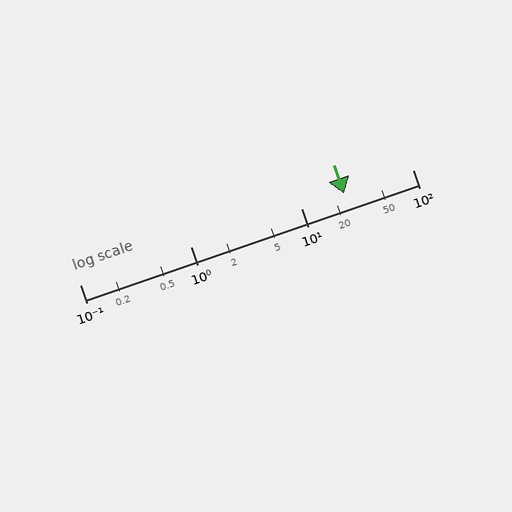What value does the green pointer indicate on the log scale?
The pointer indicates approximately 24.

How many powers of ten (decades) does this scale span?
The scale spans 3 decades, from 0.1 to 100.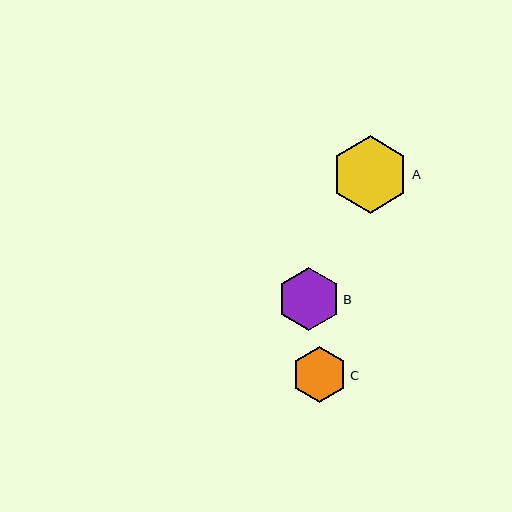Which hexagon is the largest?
Hexagon A is the largest with a size of approximately 77 pixels.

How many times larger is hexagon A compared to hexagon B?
Hexagon A is approximately 1.2 times the size of hexagon B.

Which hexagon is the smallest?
Hexagon C is the smallest with a size of approximately 56 pixels.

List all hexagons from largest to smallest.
From largest to smallest: A, B, C.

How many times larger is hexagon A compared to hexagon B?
Hexagon A is approximately 1.2 times the size of hexagon B.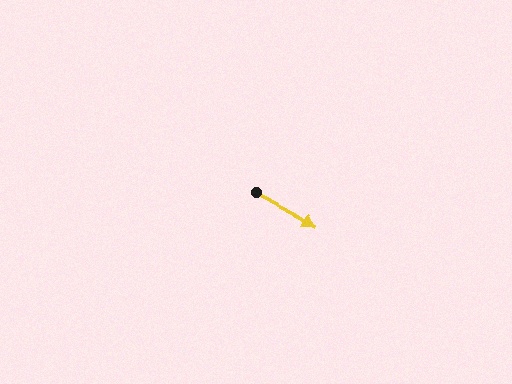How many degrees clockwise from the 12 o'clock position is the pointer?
Approximately 119 degrees.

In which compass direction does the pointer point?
Southeast.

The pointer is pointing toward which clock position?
Roughly 4 o'clock.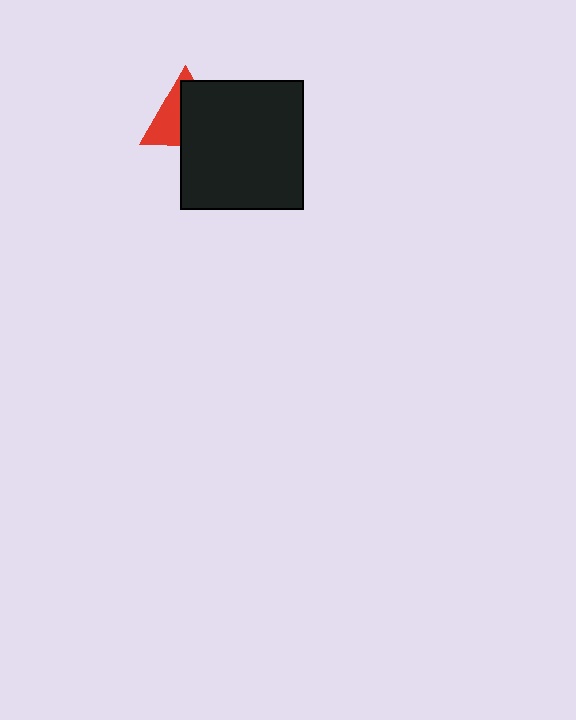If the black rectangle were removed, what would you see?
You would see the complete red triangle.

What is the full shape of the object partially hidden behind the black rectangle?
The partially hidden object is a red triangle.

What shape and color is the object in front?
The object in front is a black rectangle.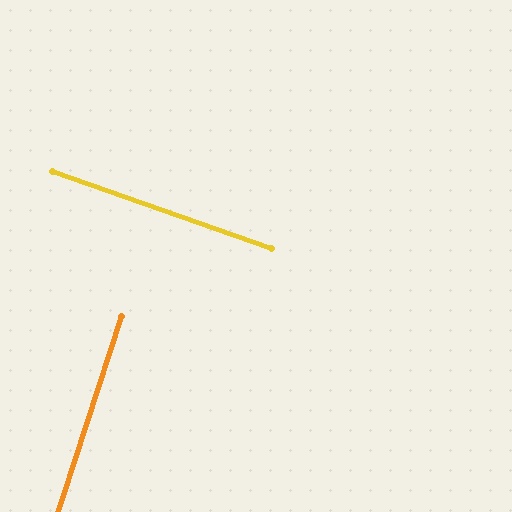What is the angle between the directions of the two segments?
Approximately 89 degrees.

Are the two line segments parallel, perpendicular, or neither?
Perpendicular — they meet at approximately 89°.